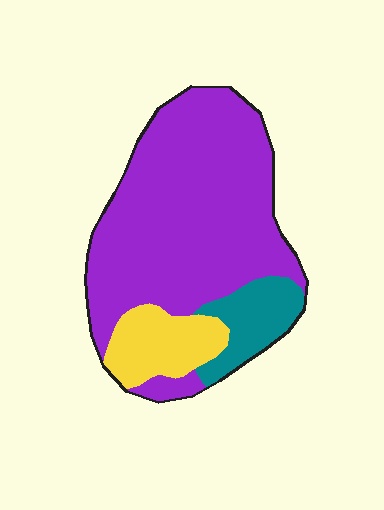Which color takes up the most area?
Purple, at roughly 75%.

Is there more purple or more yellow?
Purple.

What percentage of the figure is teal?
Teal takes up about one eighth (1/8) of the figure.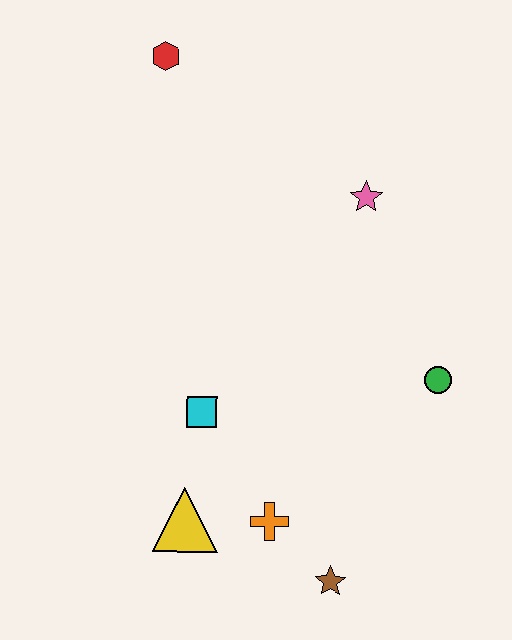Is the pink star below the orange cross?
No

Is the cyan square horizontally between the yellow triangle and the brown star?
Yes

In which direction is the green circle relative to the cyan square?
The green circle is to the right of the cyan square.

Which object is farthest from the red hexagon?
The brown star is farthest from the red hexagon.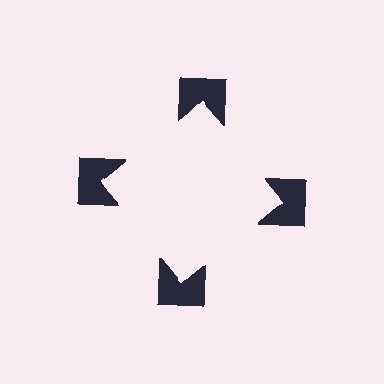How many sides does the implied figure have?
4 sides.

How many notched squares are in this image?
There are 4 — one at each vertex of the illusory square.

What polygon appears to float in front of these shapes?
An illusory square — its edges are inferred from the aligned wedge cuts in the notched squares, not physically drawn.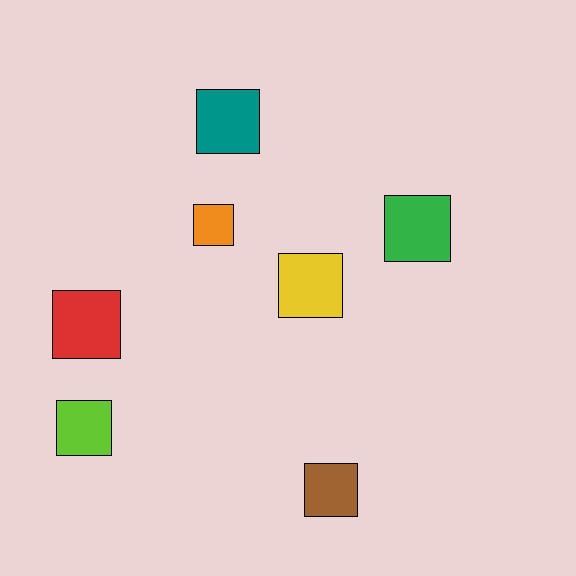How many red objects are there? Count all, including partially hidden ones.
There is 1 red object.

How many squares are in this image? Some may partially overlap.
There are 7 squares.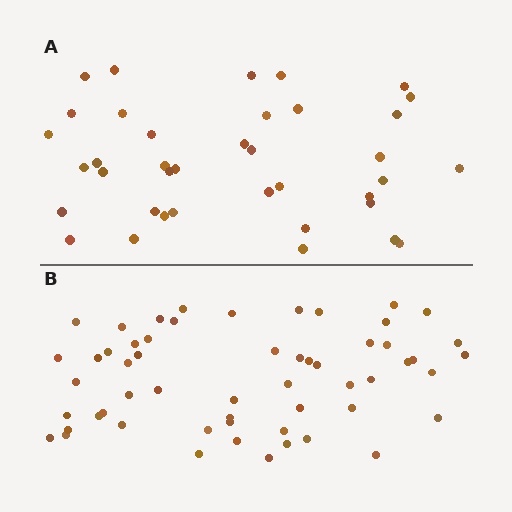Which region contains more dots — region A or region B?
Region B (the bottom region) has more dots.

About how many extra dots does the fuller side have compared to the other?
Region B has approximately 20 more dots than region A.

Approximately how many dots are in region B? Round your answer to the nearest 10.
About 60 dots. (The exact count is 56, which rounds to 60.)